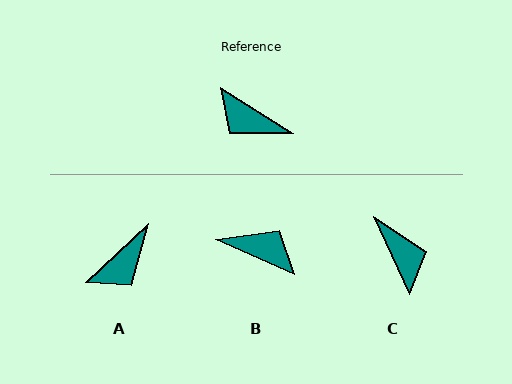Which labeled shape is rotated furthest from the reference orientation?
B, about 171 degrees away.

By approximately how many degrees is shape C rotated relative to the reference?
Approximately 147 degrees counter-clockwise.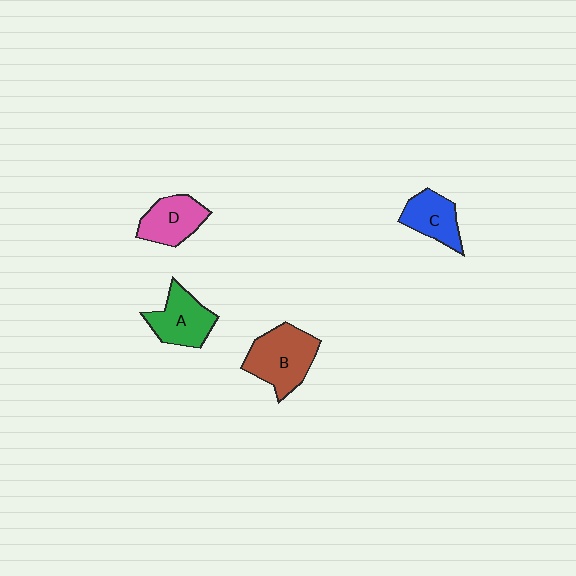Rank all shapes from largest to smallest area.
From largest to smallest: B (brown), A (green), D (pink), C (blue).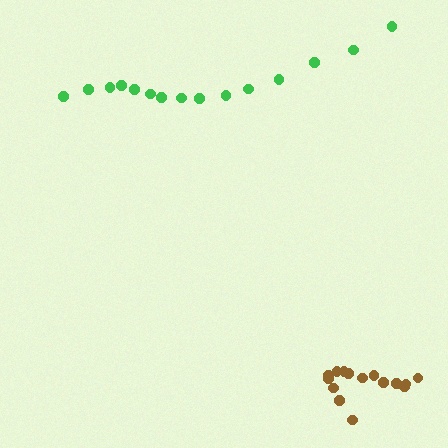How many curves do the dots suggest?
There are 2 distinct paths.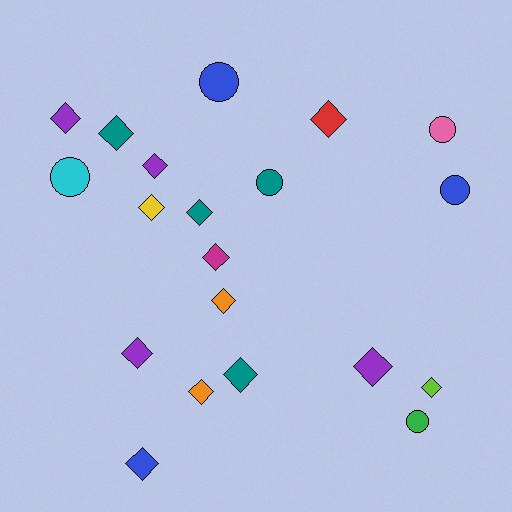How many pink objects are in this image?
There is 1 pink object.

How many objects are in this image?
There are 20 objects.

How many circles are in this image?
There are 6 circles.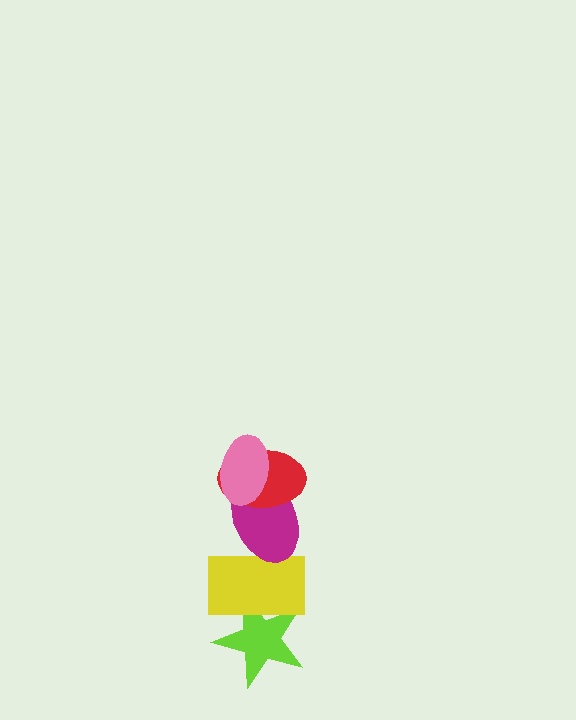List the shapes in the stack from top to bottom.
From top to bottom: the pink ellipse, the red ellipse, the magenta ellipse, the yellow rectangle, the lime star.